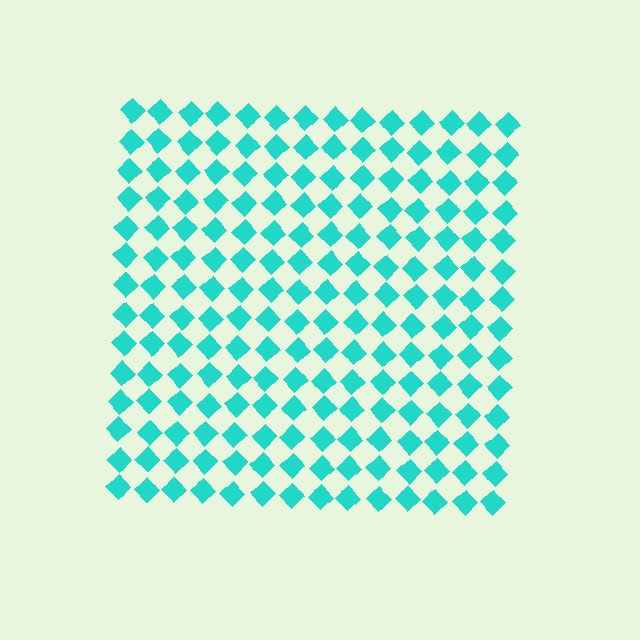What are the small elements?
The small elements are diamonds.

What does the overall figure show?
The overall figure shows a square.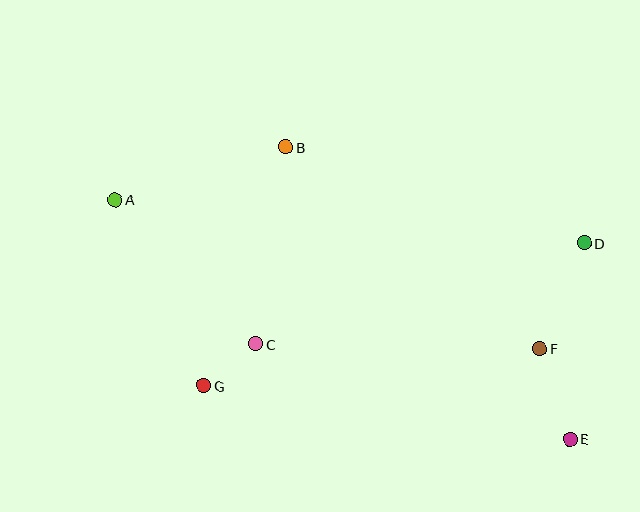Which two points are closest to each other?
Points C and G are closest to each other.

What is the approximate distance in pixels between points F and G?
The distance between F and G is approximately 338 pixels.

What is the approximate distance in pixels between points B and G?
The distance between B and G is approximately 252 pixels.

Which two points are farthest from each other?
Points A and E are farthest from each other.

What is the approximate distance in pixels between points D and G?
The distance between D and G is approximately 406 pixels.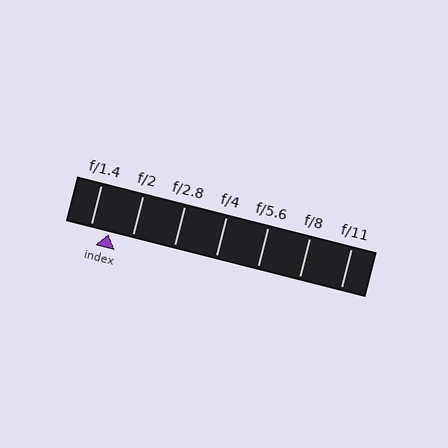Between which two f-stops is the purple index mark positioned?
The index mark is between f/1.4 and f/2.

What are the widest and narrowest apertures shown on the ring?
The widest aperture shown is f/1.4 and the narrowest is f/11.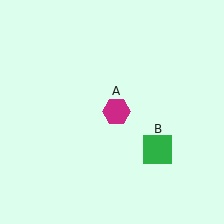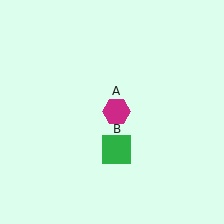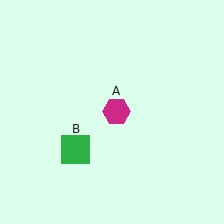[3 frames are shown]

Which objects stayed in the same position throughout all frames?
Magenta hexagon (object A) remained stationary.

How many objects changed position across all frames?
1 object changed position: green square (object B).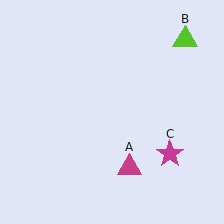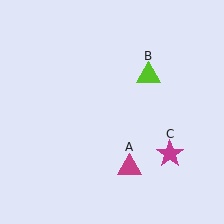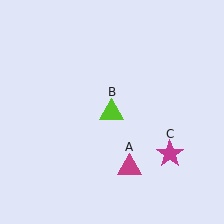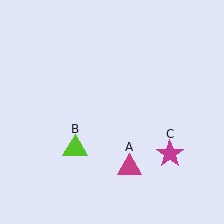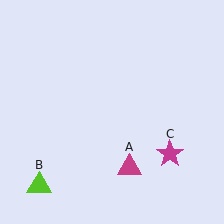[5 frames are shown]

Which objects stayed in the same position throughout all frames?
Magenta triangle (object A) and magenta star (object C) remained stationary.